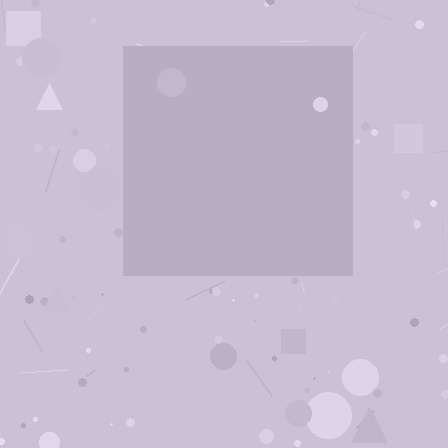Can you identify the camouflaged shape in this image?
The camouflaged shape is a square.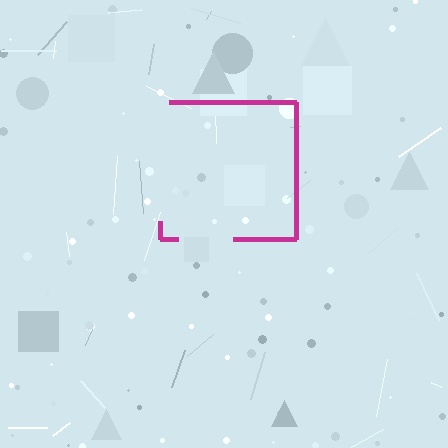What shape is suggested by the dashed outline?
The dashed outline suggests a square.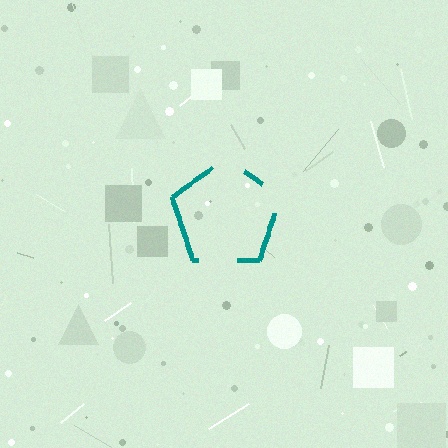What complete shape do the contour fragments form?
The contour fragments form a pentagon.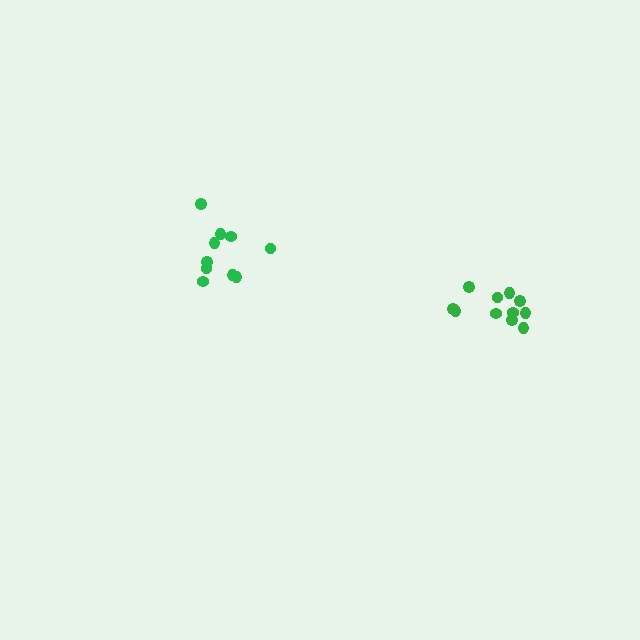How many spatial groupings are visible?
There are 2 spatial groupings.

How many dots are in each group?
Group 1: 11 dots, Group 2: 10 dots (21 total).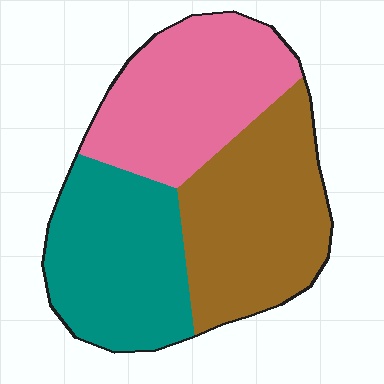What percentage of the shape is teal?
Teal covers 32% of the shape.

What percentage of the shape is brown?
Brown covers roughly 35% of the shape.